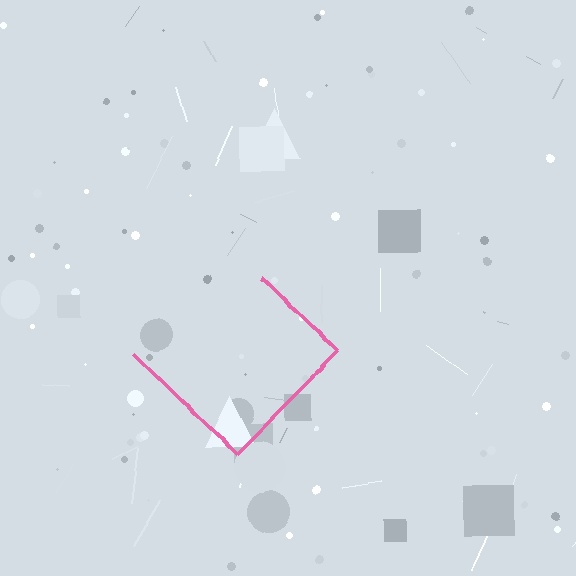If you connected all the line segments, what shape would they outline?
They would outline a diamond.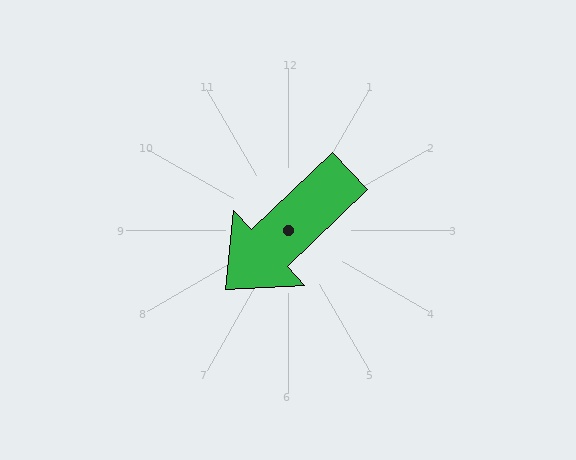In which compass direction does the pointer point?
Southwest.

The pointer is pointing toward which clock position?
Roughly 8 o'clock.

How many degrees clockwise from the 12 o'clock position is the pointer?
Approximately 226 degrees.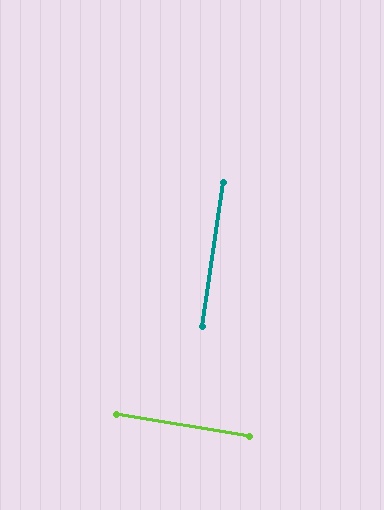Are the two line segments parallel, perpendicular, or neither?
Perpendicular — they meet at approximately 89°.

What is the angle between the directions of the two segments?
Approximately 89 degrees.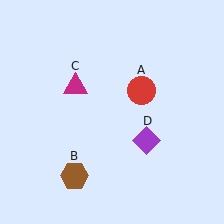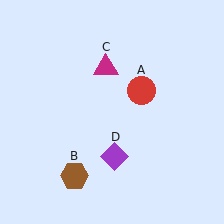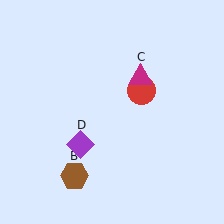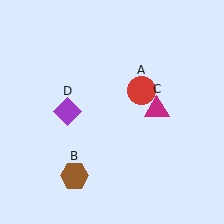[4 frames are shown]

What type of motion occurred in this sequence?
The magenta triangle (object C), purple diamond (object D) rotated clockwise around the center of the scene.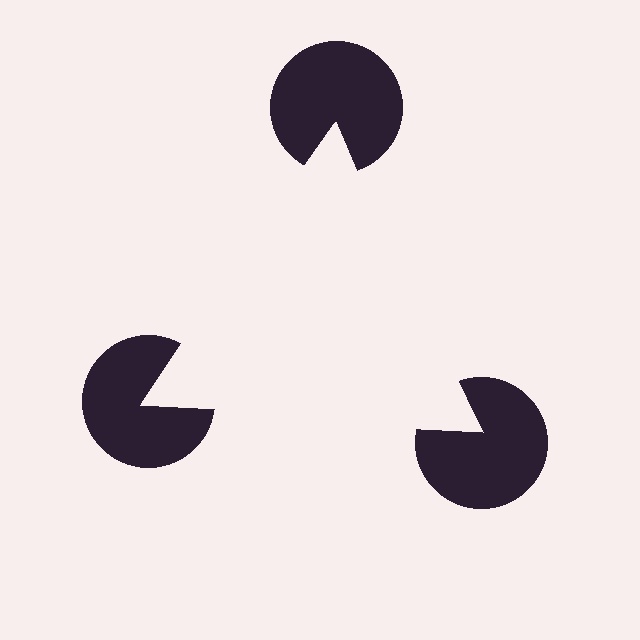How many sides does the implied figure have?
3 sides.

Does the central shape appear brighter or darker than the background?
It typically appears slightly brighter than the background, even though no actual brightness change is drawn.